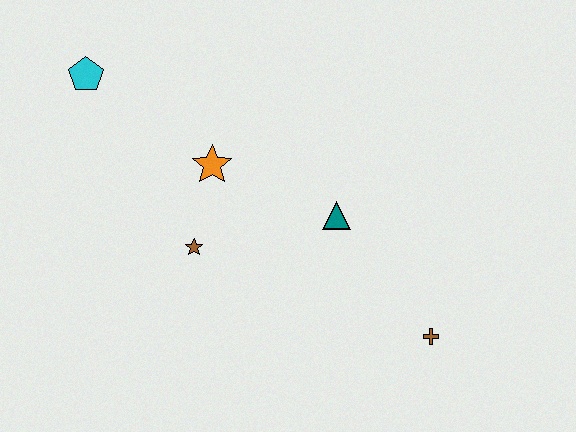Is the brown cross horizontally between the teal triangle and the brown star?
No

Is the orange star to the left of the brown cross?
Yes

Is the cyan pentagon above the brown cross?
Yes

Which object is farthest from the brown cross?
The cyan pentagon is farthest from the brown cross.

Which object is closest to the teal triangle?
The orange star is closest to the teal triangle.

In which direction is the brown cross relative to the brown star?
The brown cross is to the right of the brown star.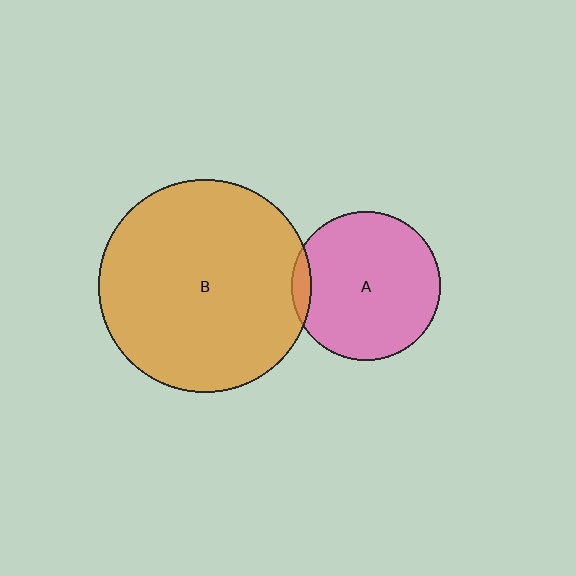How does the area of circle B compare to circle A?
Approximately 2.0 times.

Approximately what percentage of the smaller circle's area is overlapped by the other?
Approximately 5%.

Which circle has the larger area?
Circle B (orange).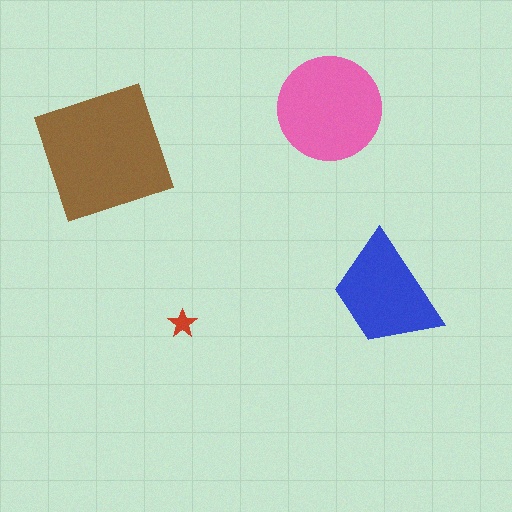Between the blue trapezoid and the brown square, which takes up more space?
The brown square.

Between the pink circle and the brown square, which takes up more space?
The brown square.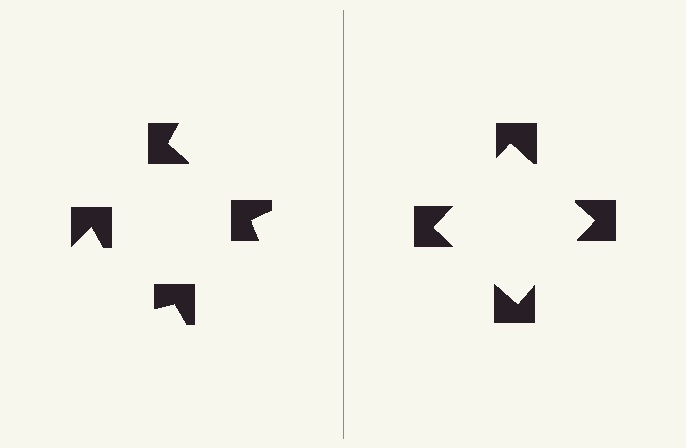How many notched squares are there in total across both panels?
8 — 4 on each side.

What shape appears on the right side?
An illusory square.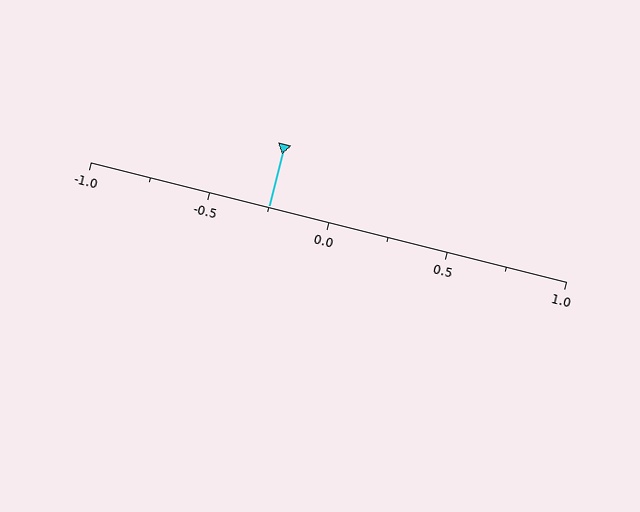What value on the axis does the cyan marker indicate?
The marker indicates approximately -0.25.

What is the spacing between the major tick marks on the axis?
The major ticks are spaced 0.5 apart.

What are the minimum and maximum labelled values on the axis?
The axis runs from -1.0 to 1.0.